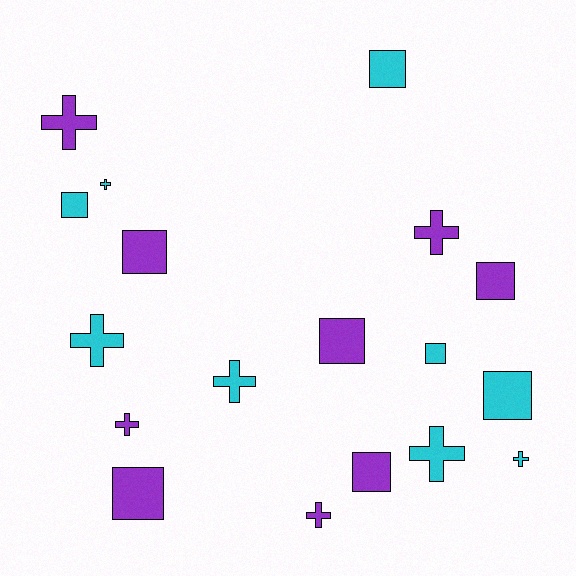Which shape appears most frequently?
Square, with 9 objects.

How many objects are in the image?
There are 18 objects.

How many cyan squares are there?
There are 4 cyan squares.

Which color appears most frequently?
Purple, with 9 objects.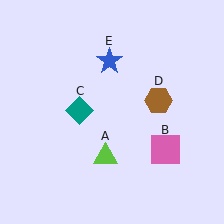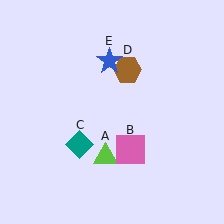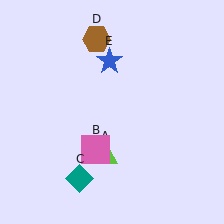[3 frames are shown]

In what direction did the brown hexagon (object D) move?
The brown hexagon (object D) moved up and to the left.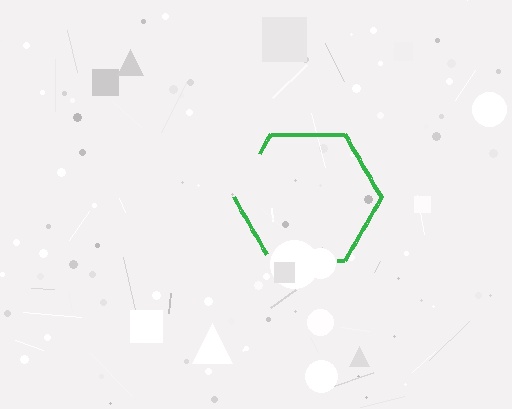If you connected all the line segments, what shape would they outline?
They would outline a hexagon.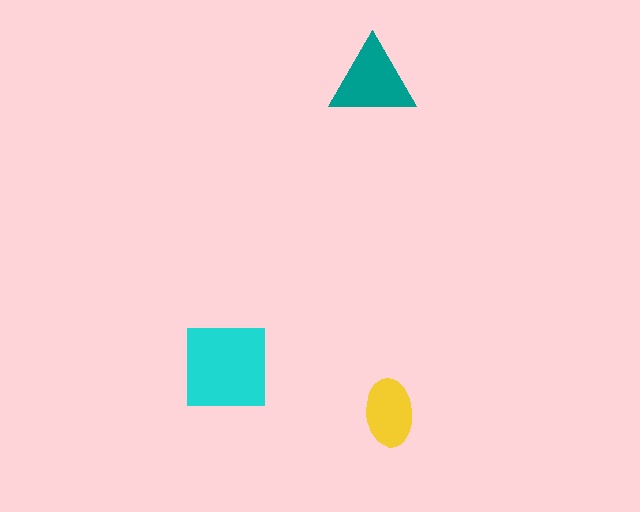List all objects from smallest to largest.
The yellow ellipse, the teal triangle, the cyan square.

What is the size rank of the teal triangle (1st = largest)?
2nd.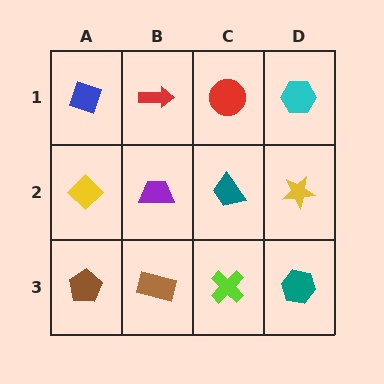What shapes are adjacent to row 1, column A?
A yellow diamond (row 2, column A), a red arrow (row 1, column B).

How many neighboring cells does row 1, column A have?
2.